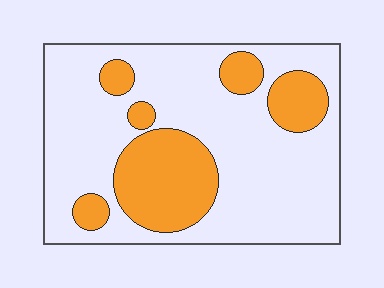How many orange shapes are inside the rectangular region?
6.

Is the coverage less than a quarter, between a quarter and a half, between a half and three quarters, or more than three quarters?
Between a quarter and a half.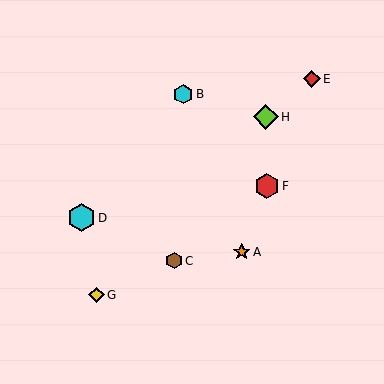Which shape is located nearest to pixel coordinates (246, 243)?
The orange star (labeled A) at (242, 252) is nearest to that location.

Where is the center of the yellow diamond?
The center of the yellow diamond is at (97, 295).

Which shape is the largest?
The cyan hexagon (labeled D) is the largest.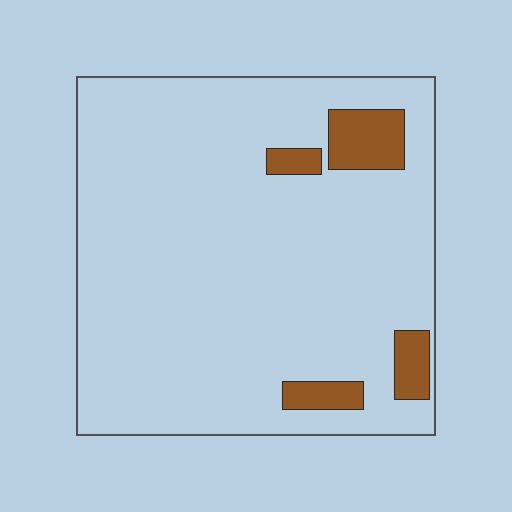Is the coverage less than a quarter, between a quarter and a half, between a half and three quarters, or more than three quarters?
Less than a quarter.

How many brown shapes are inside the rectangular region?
4.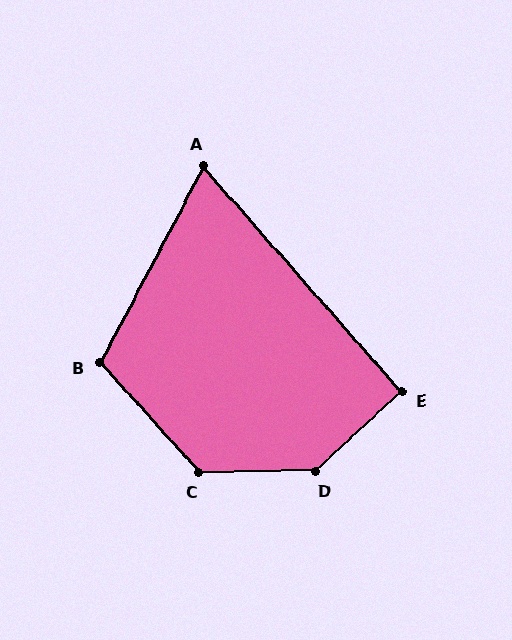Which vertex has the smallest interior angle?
A, at approximately 69 degrees.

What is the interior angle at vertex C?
Approximately 132 degrees (obtuse).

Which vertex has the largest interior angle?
D, at approximately 138 degrees.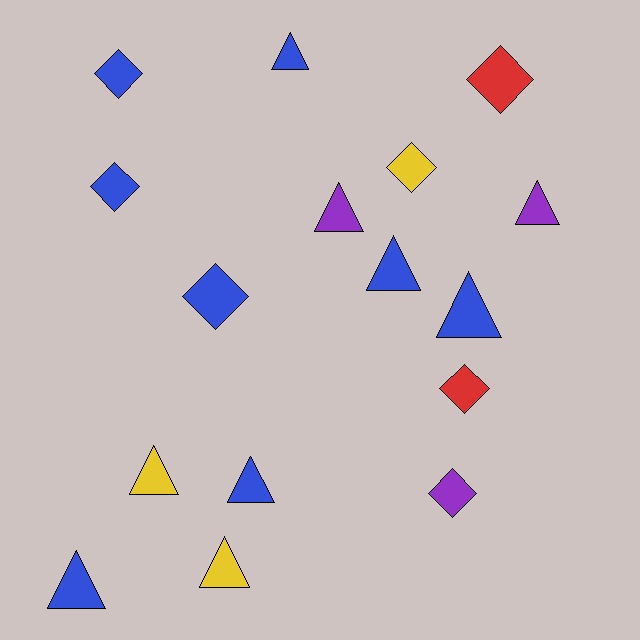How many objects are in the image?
There are 16 objects.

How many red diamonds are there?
There are 2 red diamonds.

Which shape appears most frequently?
Triangle, with 9 objects.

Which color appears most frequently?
Blue, with 8 objects.